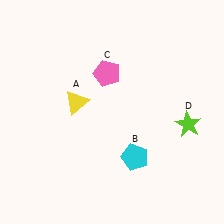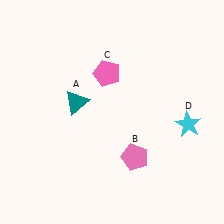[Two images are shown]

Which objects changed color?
A changed from yellow to teal. B changed from cyan to pink. D changed from lime to cyan.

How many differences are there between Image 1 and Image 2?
There are 3 differences between the two images.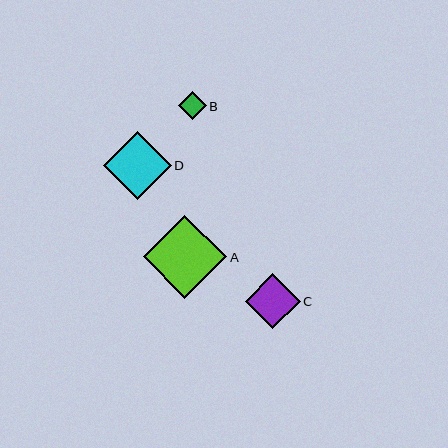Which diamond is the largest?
Diamond A is the largest with a size of approximately 83 pixels.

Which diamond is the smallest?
Diamond B is the smallest with a size of approximately 28 pixels.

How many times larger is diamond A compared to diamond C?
Diamond A is approximately 1.5 times the size of diamond C.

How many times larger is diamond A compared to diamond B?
Diamond A is approximately 3.0 times the size of diamond B.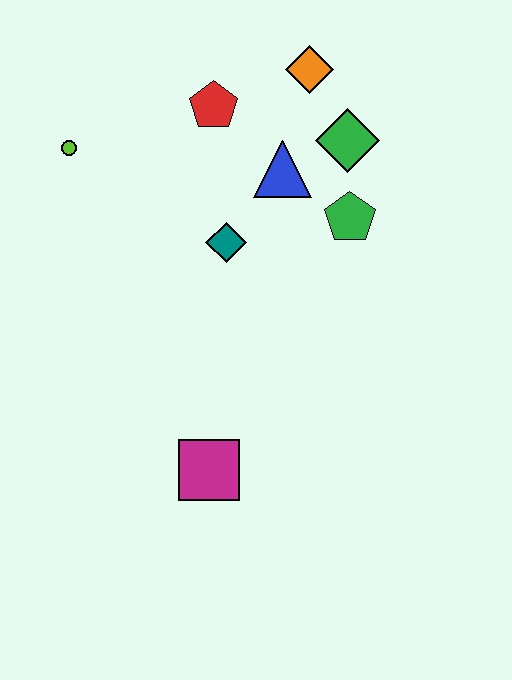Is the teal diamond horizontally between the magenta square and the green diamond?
Yes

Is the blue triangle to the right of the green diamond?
No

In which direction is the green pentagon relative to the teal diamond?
The green pentagon is to the right of the teal diamond.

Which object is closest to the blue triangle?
The green diamond is closest to the blue triangle.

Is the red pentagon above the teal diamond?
Yes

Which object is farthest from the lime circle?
The magenta square is farthest from the lime circle.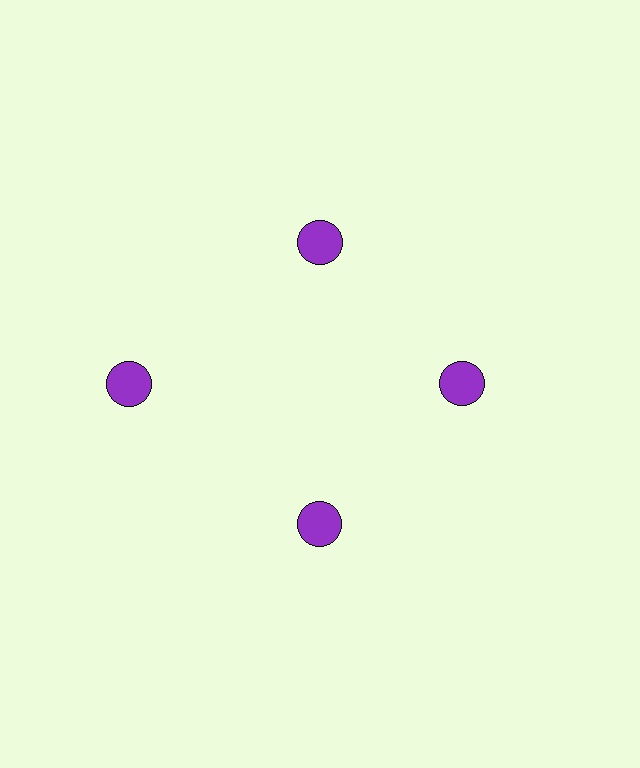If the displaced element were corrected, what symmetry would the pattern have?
It would have 4-fold rotational symmetry — the pattern would map onto itself every 90 degrees.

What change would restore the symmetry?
The symmetry would be restored by moving it inward, back onto the ring so that all 4 circles sit at equal angles and equal distance from the center.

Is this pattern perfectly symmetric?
No. The 4 purple circles are arranged in a ring, but one element near the 9 o'clock position is pushed outward from the center, breaking the 4-fold rotational symmetry.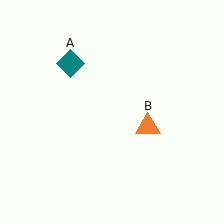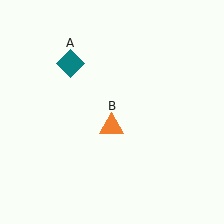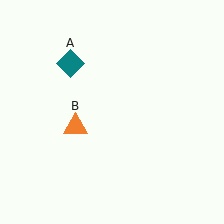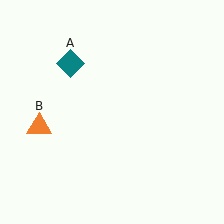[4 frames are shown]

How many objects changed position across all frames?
1 object changed position: orange triangle (object B).